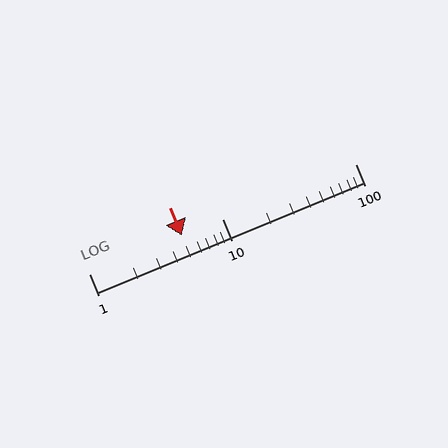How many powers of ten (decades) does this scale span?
The scale spans 2 decades, from 1 to 100.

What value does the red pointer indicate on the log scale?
The pointer indicates approximately 5.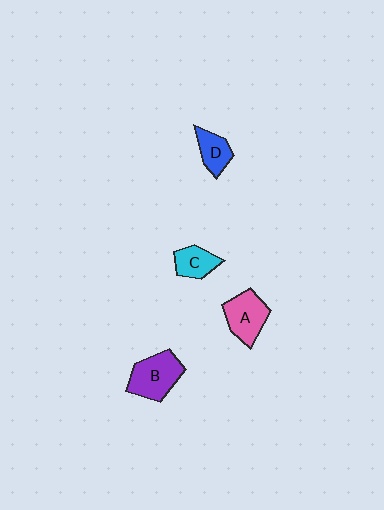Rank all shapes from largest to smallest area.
From largest to smallest: B (purple), A (pink), D (blue), C (cyan).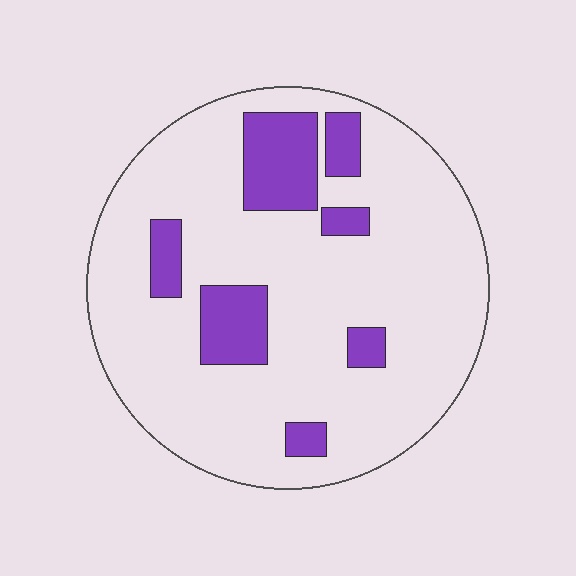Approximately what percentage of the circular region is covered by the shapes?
Approximately 15%.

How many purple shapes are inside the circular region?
7.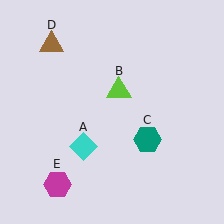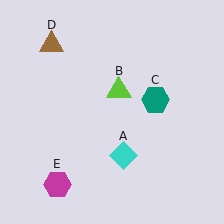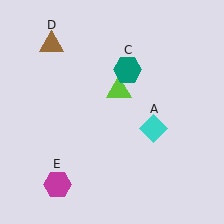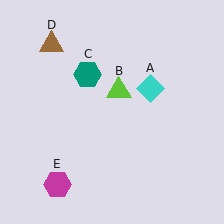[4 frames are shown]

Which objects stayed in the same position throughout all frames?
Lime triangle (object B) and brown triangle (object D) and magenta hexagon (object E) remained stationary.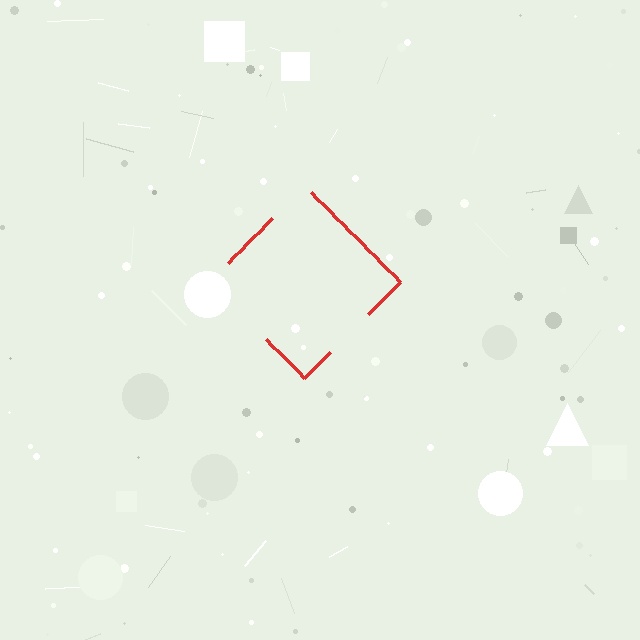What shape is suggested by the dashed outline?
The dashed outline suggests a diamond.